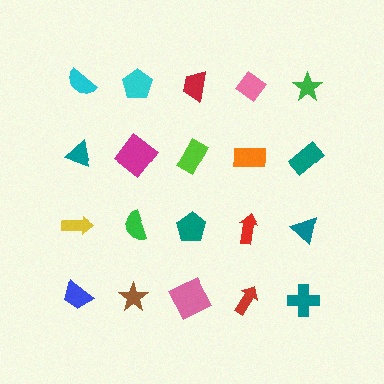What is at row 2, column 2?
A magenta diamond.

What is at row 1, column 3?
A red trapezoid.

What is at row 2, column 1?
A teal triangle.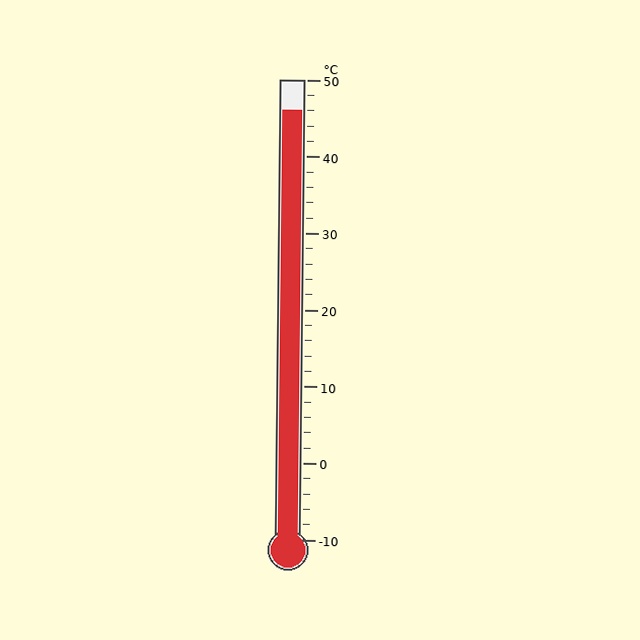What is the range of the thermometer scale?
The thermometer scale ranges from -10°C to 50°C.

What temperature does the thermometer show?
The thermometer shows approximately 46°C.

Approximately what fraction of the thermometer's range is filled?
The thermometer is filled to approximately 95% of its range.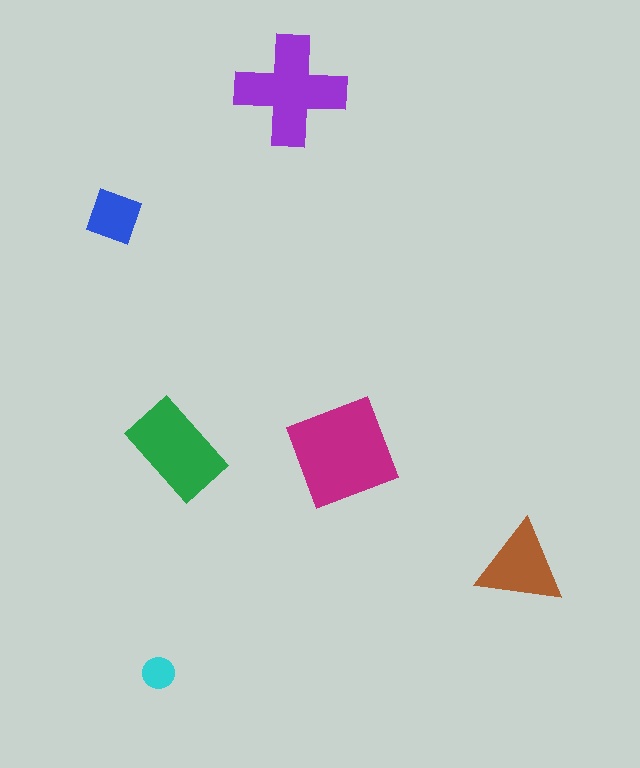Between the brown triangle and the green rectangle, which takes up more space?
The green rectangle.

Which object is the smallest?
The cyan circle.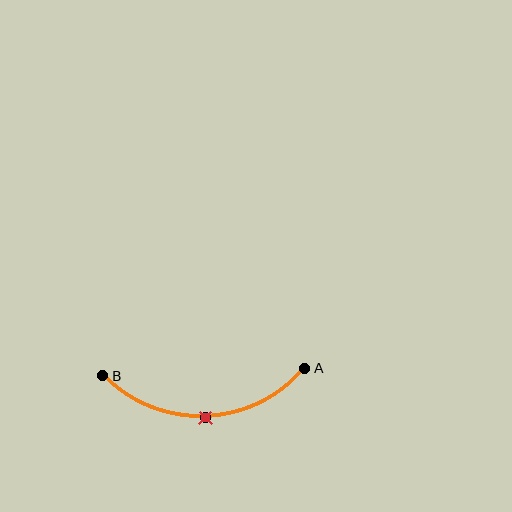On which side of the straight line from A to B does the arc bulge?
The arc bulges below the straight line connecting A and B.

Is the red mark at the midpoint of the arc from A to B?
Yes. The red mark lies on the arc at equal arc-length from both A and B — it is the arc midpoint.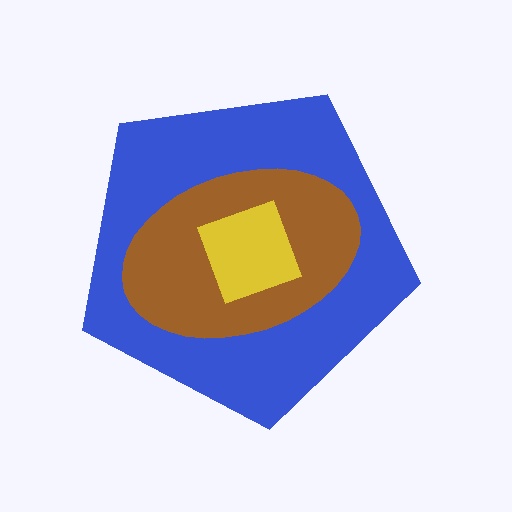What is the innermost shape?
The yellow diamond.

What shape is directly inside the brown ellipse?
The yellow diamond.